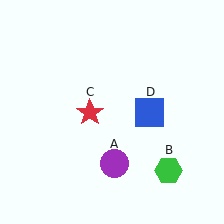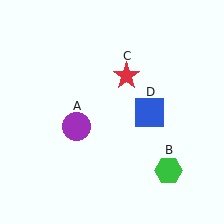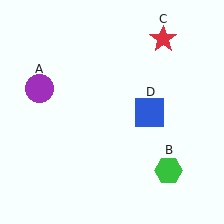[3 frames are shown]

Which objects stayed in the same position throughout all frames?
Green hexagon (object B) and blue square (object D) remained stationary.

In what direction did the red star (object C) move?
The red star (object C) moved up and to the right.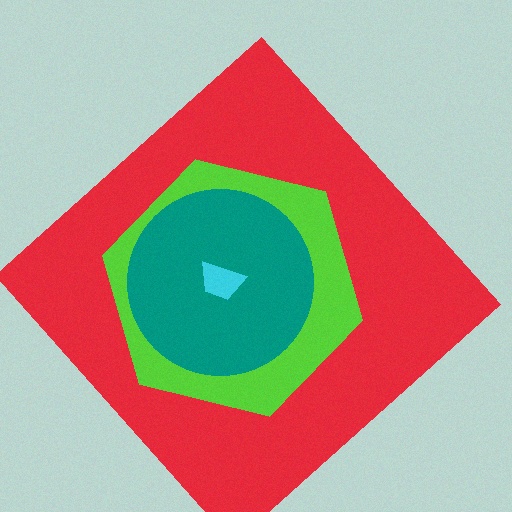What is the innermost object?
The cyan trapezoid.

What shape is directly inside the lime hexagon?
The teal circle.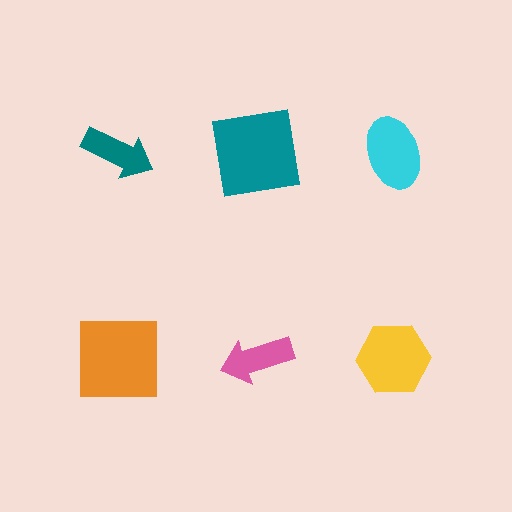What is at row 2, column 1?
An orange square.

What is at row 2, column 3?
A yellow hexagon.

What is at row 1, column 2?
A teal square.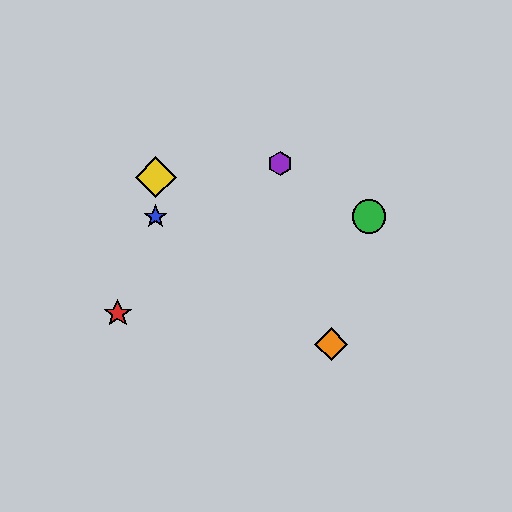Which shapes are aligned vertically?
The blue star, the yellow diamond are aligned vertically.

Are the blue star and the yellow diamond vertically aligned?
Yes, both are at x≈156.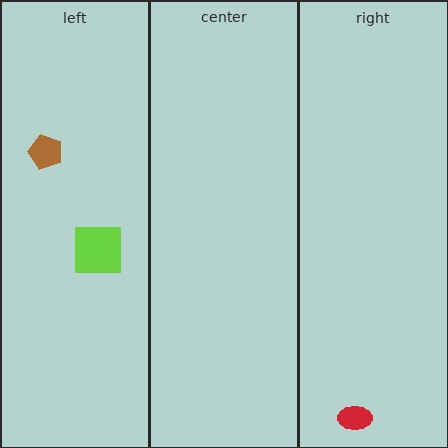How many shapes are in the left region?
2.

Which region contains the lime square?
The left region.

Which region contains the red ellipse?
The right region.